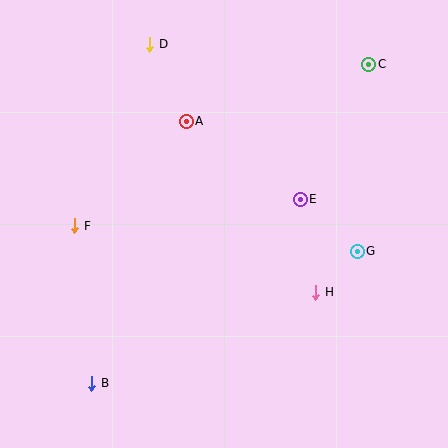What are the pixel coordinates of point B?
Point B is at (92, 383).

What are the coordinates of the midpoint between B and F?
The midpoint between B and F is at (83, 304).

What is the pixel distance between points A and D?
The distance between A and D is 86 pixels.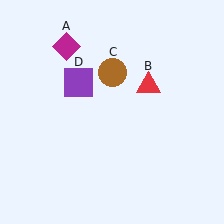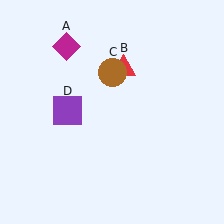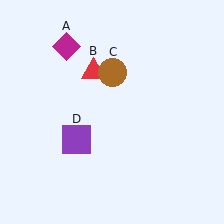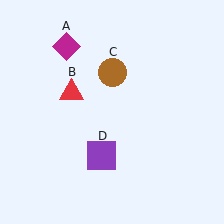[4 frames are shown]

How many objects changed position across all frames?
2 objects changed position: red triangle (object B), purple square (object D).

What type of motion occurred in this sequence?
The red triangle (object B), purple square (object D) rotated counterclockwise around the center of the scene.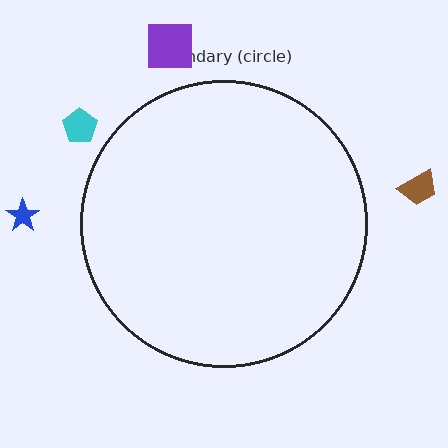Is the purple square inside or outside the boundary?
Outside.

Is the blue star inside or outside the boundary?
Outside.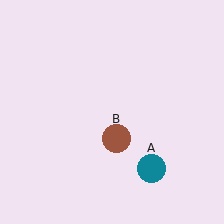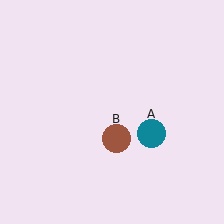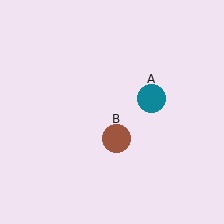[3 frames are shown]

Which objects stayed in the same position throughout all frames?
Brown circle (object B) remained stationary.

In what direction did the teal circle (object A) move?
The teal circle (object A) moved up.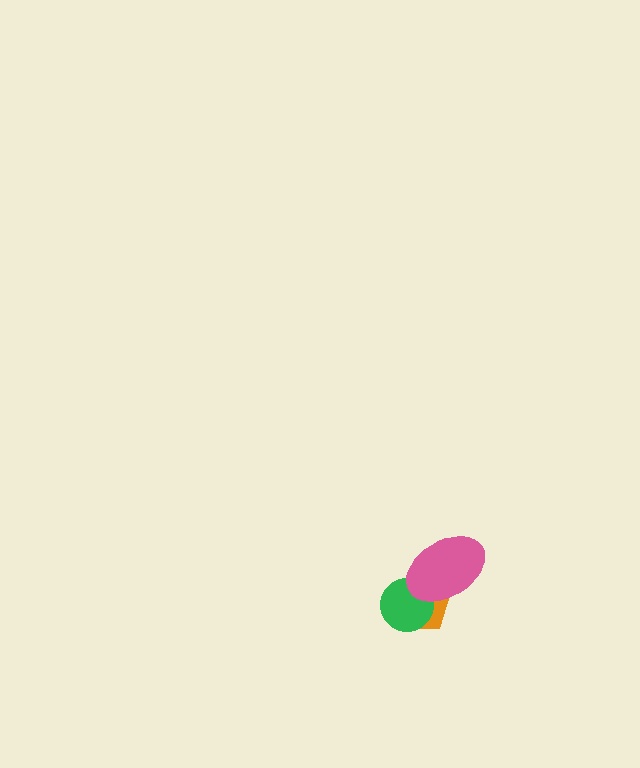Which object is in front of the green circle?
The pink ellipse is in front of the green circle.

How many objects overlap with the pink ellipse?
2 objects overlap with the pink ellipse.